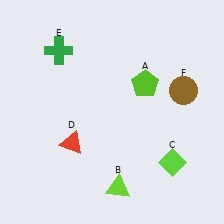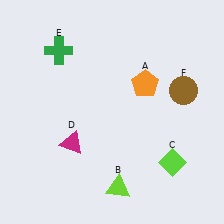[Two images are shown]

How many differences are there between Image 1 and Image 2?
There are 2 differences between the two images.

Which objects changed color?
A changed from lime to orange. D changed from red to magenta.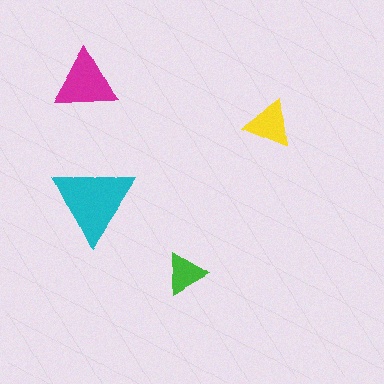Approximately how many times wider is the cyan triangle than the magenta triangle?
About 1.5 times wider.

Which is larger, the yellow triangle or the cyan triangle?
The cyan one.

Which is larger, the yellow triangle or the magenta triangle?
The magenta one.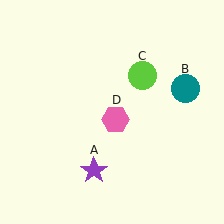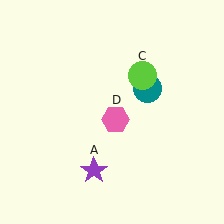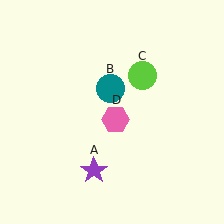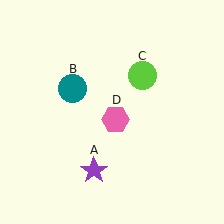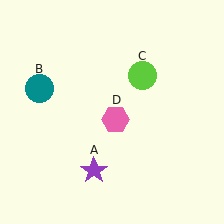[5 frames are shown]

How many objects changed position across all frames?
1 object changed position: teal circle (object B).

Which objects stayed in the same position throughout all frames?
Purple star (object A) and lime circle (object C) and pink hexagon (object D) remained stationary.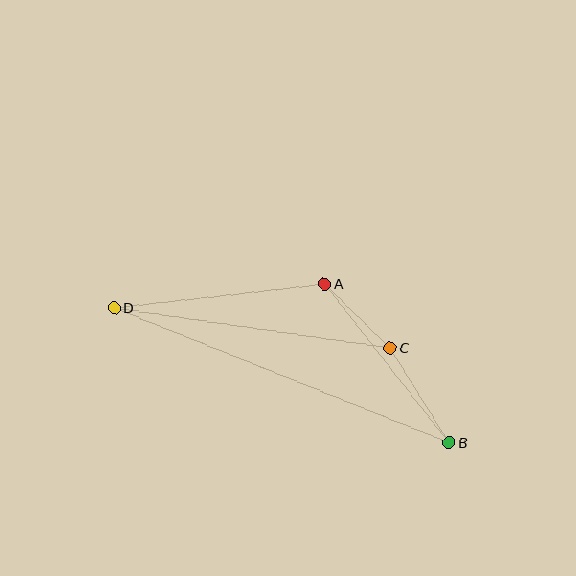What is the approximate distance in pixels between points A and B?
The distance between A and B is approximately 201 pixels.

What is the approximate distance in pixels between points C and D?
The distance between C and D is approximately 279 pixels.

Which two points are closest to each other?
Points A and C are closest to each other.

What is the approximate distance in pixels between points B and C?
The distance between B and C is approximately 112 pixels.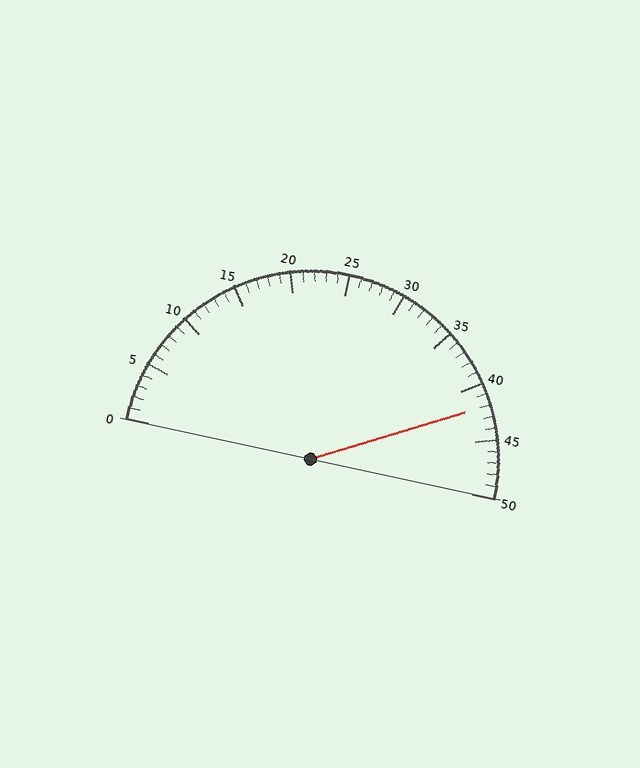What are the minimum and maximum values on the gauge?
The gauge ranges from 0 to 50.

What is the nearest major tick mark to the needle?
The nearest major tick mark is 40.